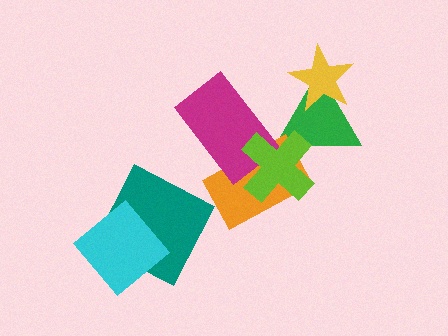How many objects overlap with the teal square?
1 object overlaps with the teal square.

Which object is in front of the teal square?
The cyan diamond is in front of the teal square.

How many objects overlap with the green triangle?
3 objects overlap with the green triangle.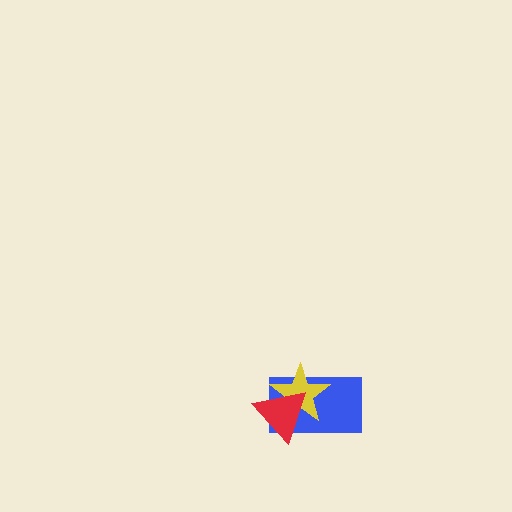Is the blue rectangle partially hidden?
Yes, it is partially covered by another shape.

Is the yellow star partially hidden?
Yes, it is partially covered by another shape.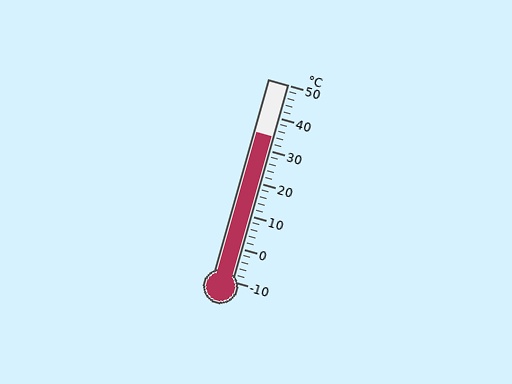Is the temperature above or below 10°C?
The temperature is above 10°C.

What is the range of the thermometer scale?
The thermometer scale ranges from -10°C to 50°C.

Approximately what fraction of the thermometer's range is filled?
The thermometer is filled to approximately 75% of its range.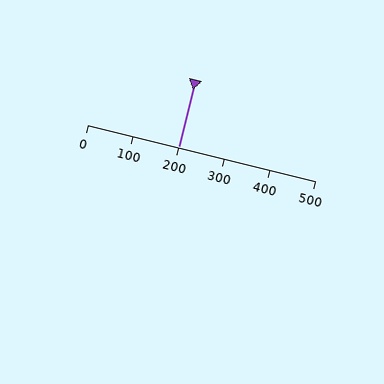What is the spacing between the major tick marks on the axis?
The major ticks are spaced 100 apart.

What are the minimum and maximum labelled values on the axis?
The axis runs from 0 to 500.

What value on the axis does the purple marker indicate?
The marker indicates approximately 200.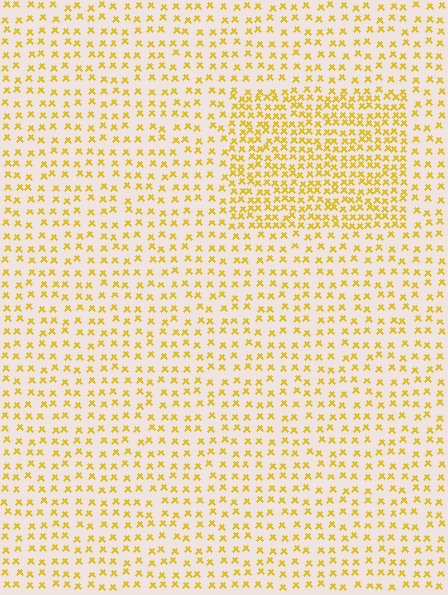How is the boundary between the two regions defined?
The boundary is defined by a change in element density (approximately 2.0x ratio). All elements are the same color, size, and shape.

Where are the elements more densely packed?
The elements are more densely packed inside the rectangle boundary.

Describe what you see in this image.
The image contains small yellow elements arranged at two different densities. A rectangle-shaped region is visible where the elements are more densely packed than the surrounding area.